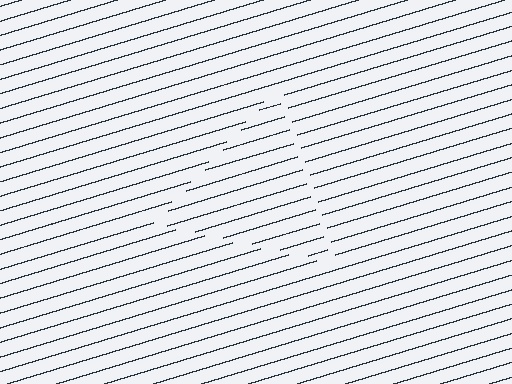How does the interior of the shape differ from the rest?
The interior of the shape contains the same grating, shifted by half a period — the contour is defined by the phase discontinuity where line-ends from the inner and outer gratings abut.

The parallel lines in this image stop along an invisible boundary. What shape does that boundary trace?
An illusory triangle. The interior of the shape contains the same grating, shifted by half a period — the contour is defined by the phase discontinuity where line-ends from the inner and outer gratings abut.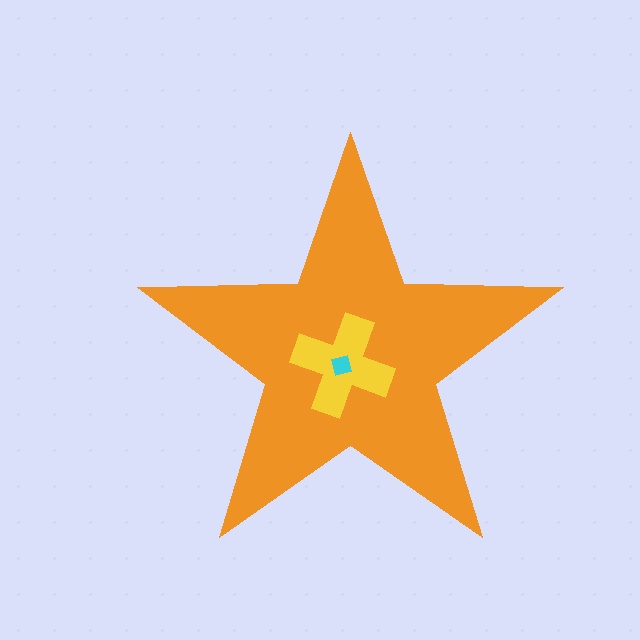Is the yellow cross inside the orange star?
Yes.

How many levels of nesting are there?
3.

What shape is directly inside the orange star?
The yellow cross.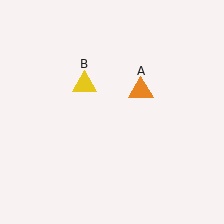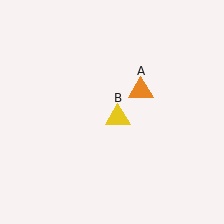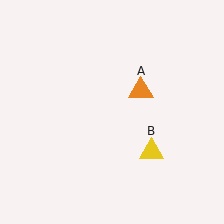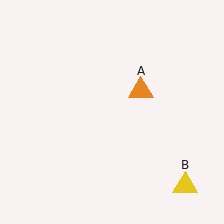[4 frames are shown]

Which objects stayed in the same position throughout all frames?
Orange triangle (object A) remained stationary.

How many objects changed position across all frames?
1 object changed position: yellow triangle (object B).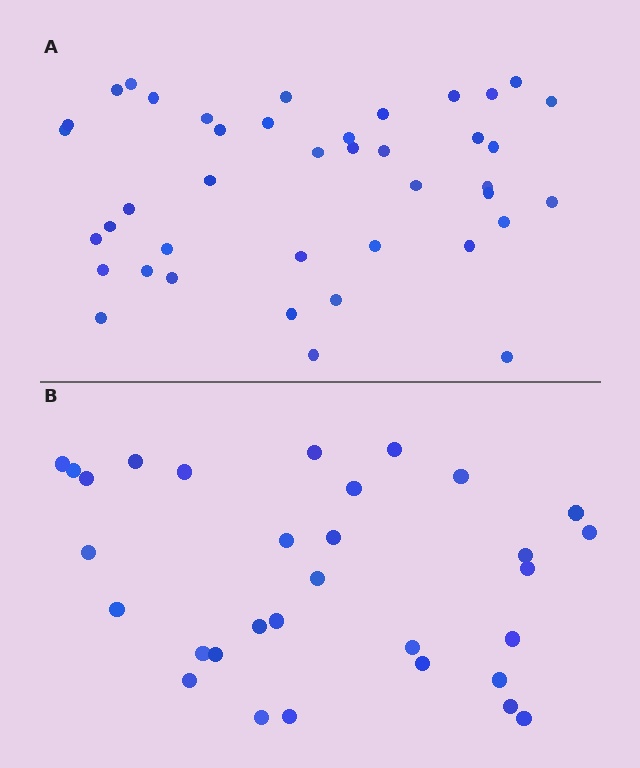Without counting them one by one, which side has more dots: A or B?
Region A (the top region) has more dots.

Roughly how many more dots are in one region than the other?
Region A has roughly 10 or so more dots than region B.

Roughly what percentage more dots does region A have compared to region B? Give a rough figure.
About 30% more.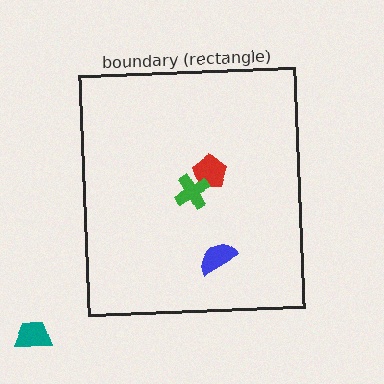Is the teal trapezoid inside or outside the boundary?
Outside.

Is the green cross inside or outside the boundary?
Inside.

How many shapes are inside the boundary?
3 inside, 1 outside.